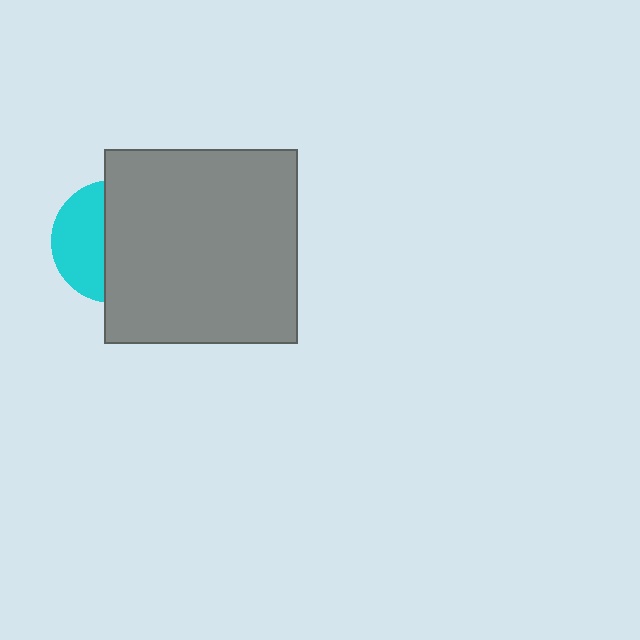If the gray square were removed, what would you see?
You would see the complete cyan circle.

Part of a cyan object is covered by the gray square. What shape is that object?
It is a circle.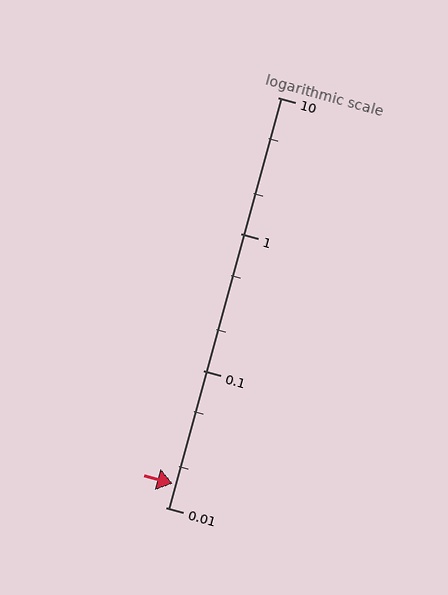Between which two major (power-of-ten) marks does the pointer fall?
The pointer is between 0.01 and 0.1.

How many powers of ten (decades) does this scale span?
The scale spans 3 decades, from 0.01 to 10.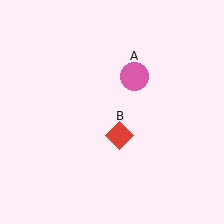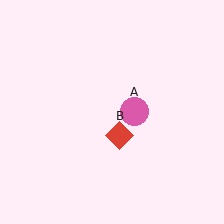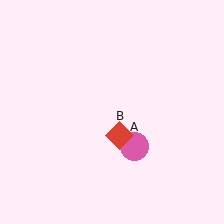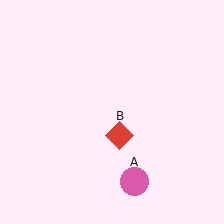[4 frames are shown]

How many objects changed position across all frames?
1 object changed position: pink circle (object A).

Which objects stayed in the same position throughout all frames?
Red diamond (object B) remained stationary.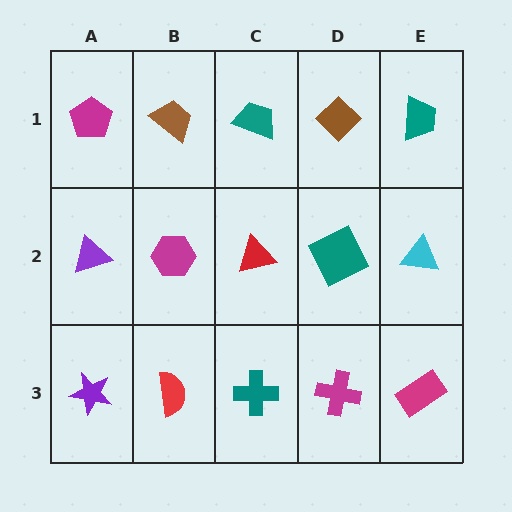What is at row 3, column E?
A magenta rectangle.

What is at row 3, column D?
A magenta cross.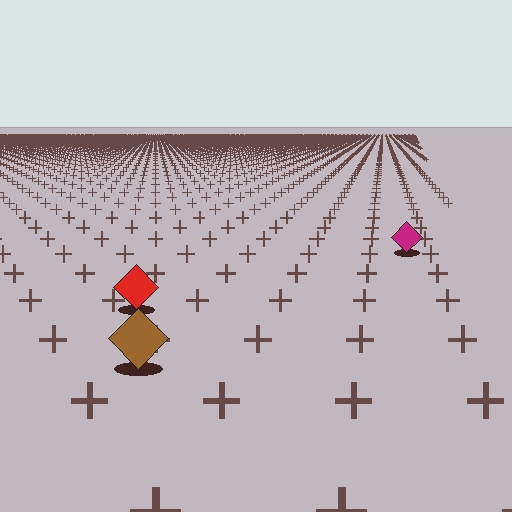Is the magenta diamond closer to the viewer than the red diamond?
No. The red diamond is closer — you can tell from the texture gradient: the ground texture is coarser near it.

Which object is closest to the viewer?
The brown diamond is closest. The texture marks near it are larger and more spread out.